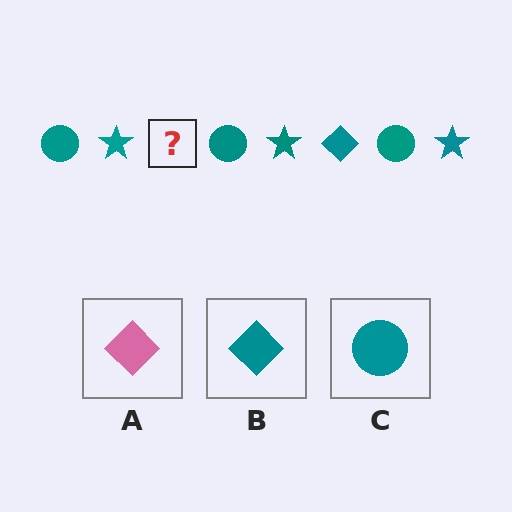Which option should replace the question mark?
Option B.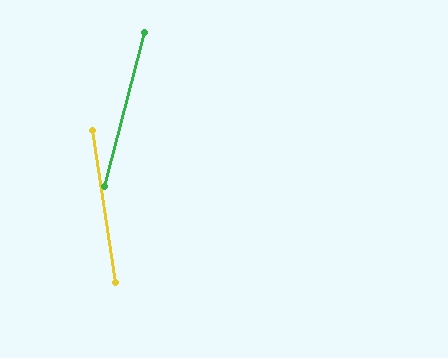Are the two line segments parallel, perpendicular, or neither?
Neither parallel nor perpendicular — they differ by about 23°.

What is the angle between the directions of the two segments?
Approximately 23 degrees.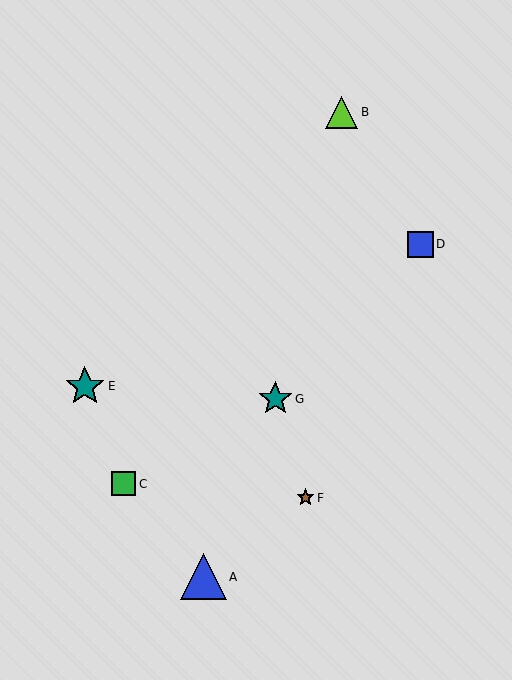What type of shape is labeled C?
Shape C is a green square.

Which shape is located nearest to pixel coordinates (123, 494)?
The green square (labeled C) at (124, 484) is nearest to that location.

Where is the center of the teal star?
The center of the teal star is at (85, 386).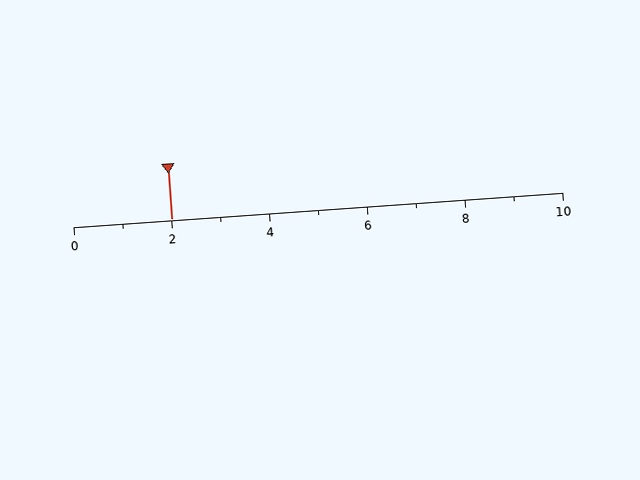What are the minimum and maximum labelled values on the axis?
The axis runs from 0 to 10.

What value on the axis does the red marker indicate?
The marker indicates approximately 2.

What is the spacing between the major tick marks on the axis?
The major ticks are spaced 2 apart.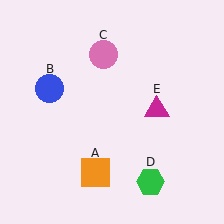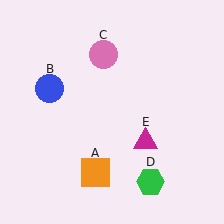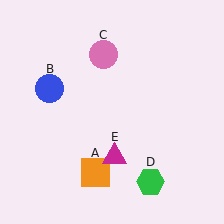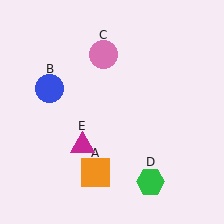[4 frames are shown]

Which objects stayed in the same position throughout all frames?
Orange square (object A) and blue circle (object B) and pink circle (object C) and green hexagon (object D) remained stationary.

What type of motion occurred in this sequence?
The magenta triangle (object E) rotated clockwise around the center of the scene.